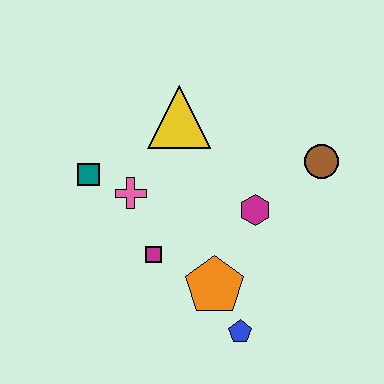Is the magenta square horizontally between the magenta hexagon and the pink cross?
Yes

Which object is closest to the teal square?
The pink cross is closest to the teal square.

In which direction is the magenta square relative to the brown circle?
The magenta square is to the left of the brown circle.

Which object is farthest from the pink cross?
The brown circle is farthest from the pink cross.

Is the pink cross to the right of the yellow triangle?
No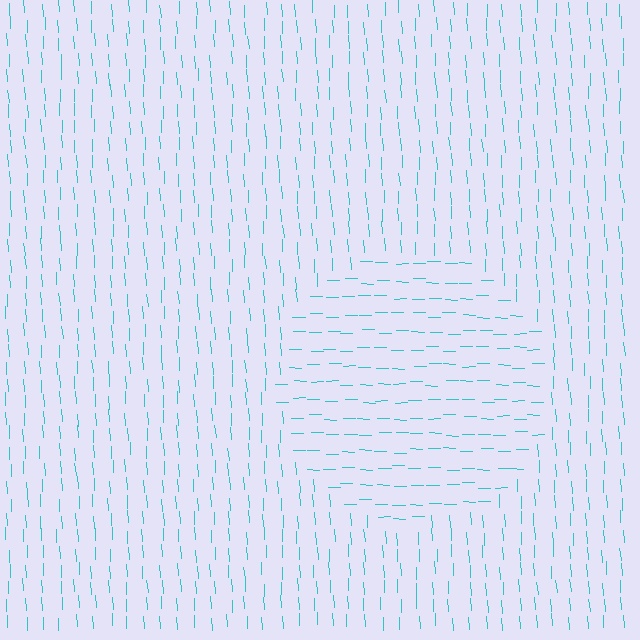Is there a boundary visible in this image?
Yes, there is a texture boundary formed by a change in line orientation.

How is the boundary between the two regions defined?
The boundary is defined purely by a change in line orientation (approximately 86 degrees difference). All lines are the same color and thickness.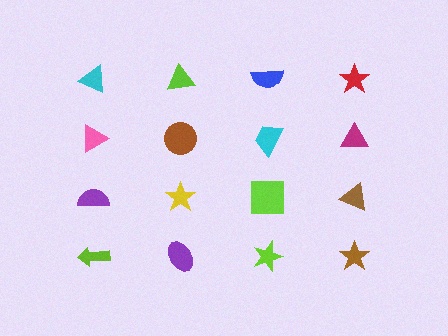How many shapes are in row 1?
4 shapes.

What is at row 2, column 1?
A pink triangle.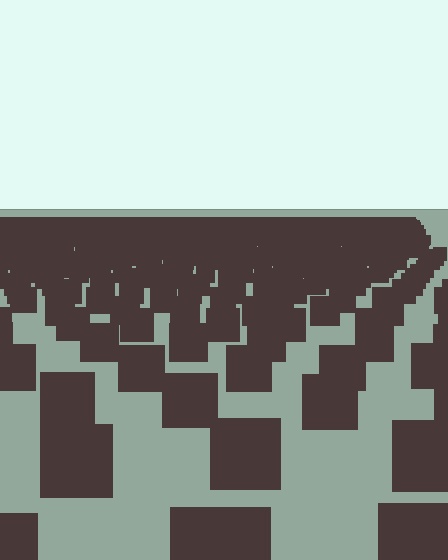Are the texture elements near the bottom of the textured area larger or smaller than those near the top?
Larger. Near the bottom, elements are closer to the viewer and appear at a bigger on-screen size.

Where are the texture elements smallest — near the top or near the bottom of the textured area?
Near the top.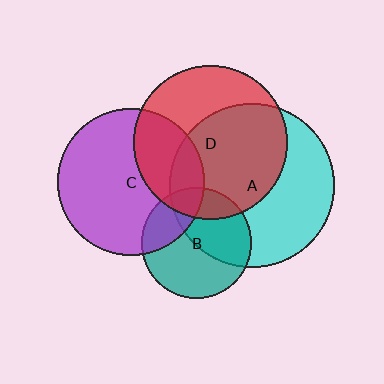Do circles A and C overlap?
Yes.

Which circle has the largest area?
Circle A (cyan).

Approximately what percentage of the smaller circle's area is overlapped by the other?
Approximately 15%.